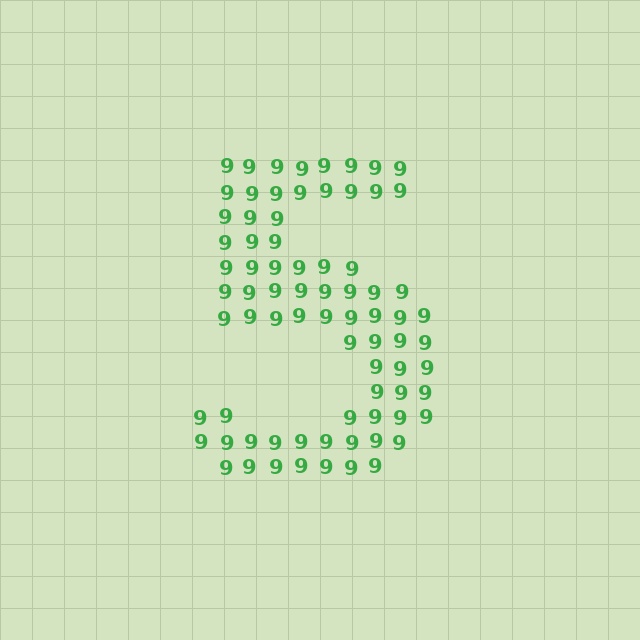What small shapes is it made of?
It is made of small digit 9's.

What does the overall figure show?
The overall figure shows the digit 5.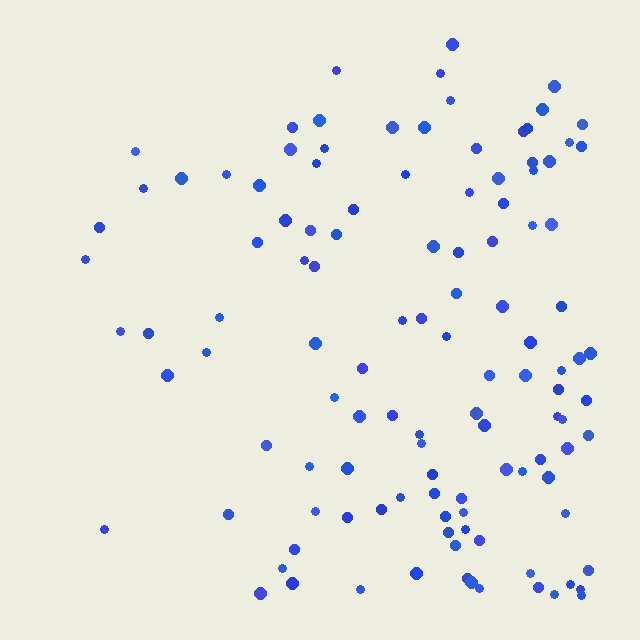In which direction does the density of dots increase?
From left to right, with the right side densest.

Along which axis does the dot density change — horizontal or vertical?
Horizontal.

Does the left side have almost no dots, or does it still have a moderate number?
Still a moderate number, just noticeably fewer than the right.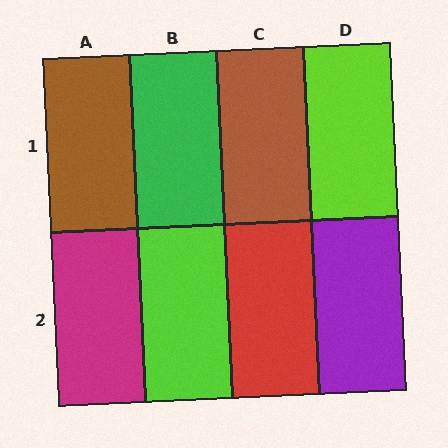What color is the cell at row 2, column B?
Lime.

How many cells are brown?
2 cells are brown.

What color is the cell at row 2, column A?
Magenta.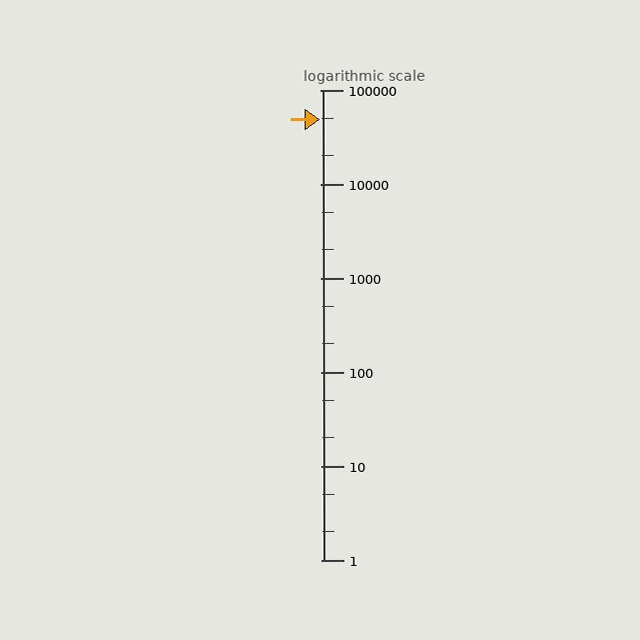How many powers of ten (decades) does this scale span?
The scale spans 5 decades, from 1 to 100000.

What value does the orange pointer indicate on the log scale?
The pointer indicates approximately 48000.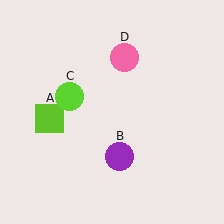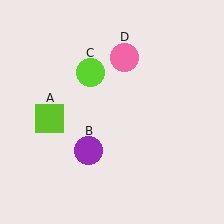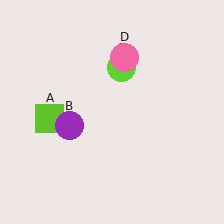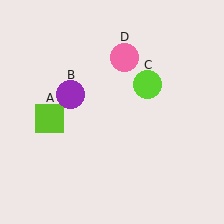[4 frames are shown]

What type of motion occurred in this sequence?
The purple circle (object B), lime circle (object C) rotated clockwise around the center of the scene.